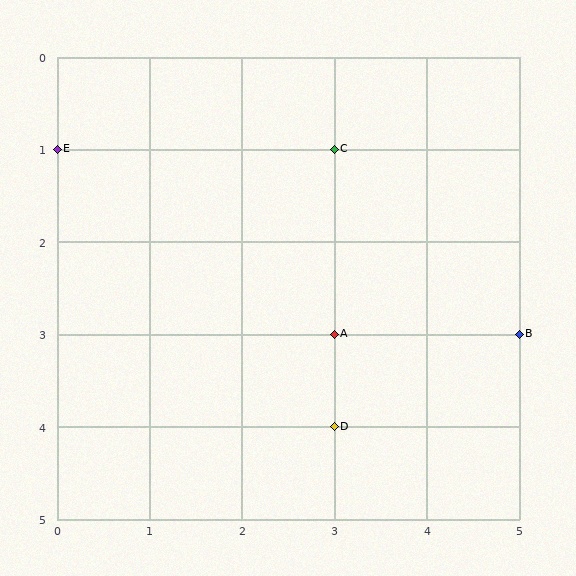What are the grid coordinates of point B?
Point B is at grid coordinates (5, 3).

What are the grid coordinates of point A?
Point A is at grid coordinates (3, 3).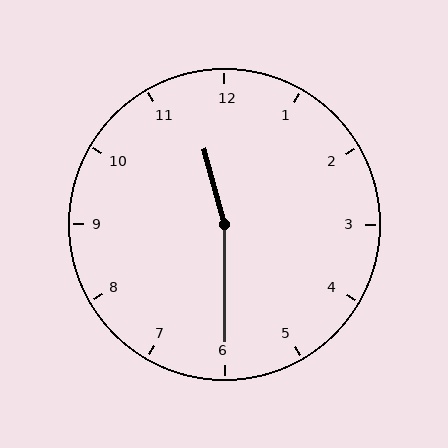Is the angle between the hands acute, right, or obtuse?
It is obtuse.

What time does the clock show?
11:30.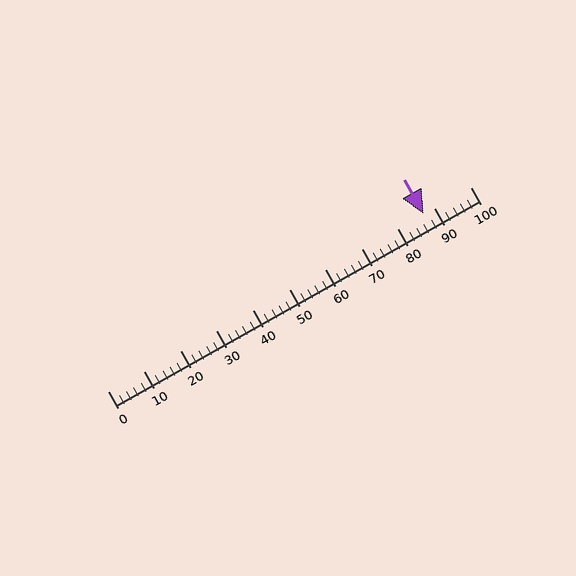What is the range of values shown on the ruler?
The ruler shows values from 0 to 100.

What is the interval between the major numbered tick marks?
The major tick marks are spaced 10 units apart.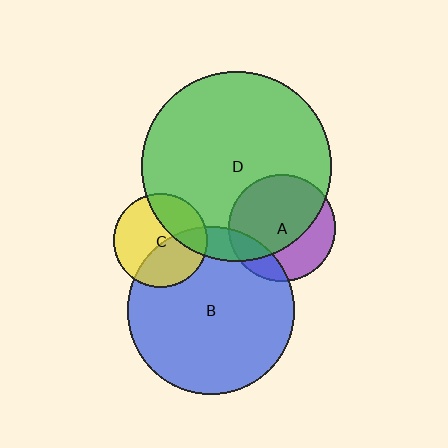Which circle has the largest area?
Circle D (green).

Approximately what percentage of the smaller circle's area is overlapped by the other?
Approximately 40%.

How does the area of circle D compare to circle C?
Approximately 4.0 times.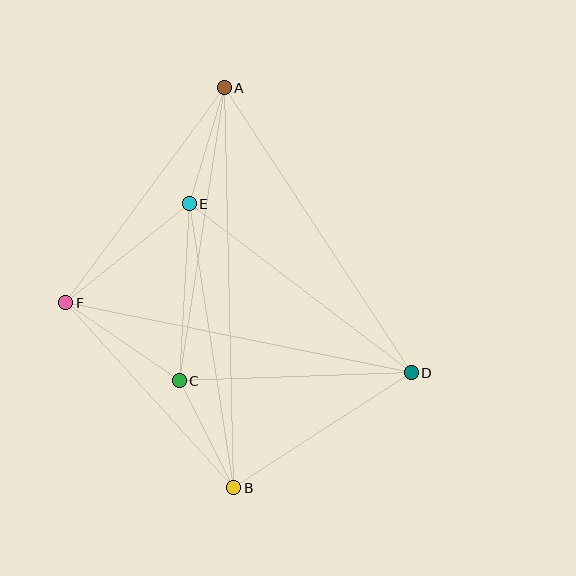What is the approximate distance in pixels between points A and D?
The distance between A and D is approximately 341 pixels.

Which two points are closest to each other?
Points B and C are closest to each other.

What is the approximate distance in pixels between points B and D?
The distance between B and D is approximately 212 pixels.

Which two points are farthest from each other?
Points A and B are farthest from each other.